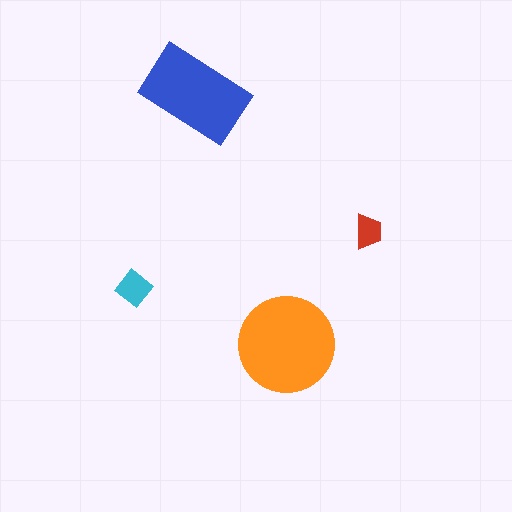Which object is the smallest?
The red trapezoid.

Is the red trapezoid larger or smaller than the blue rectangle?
Smaller.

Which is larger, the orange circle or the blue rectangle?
The orange circle.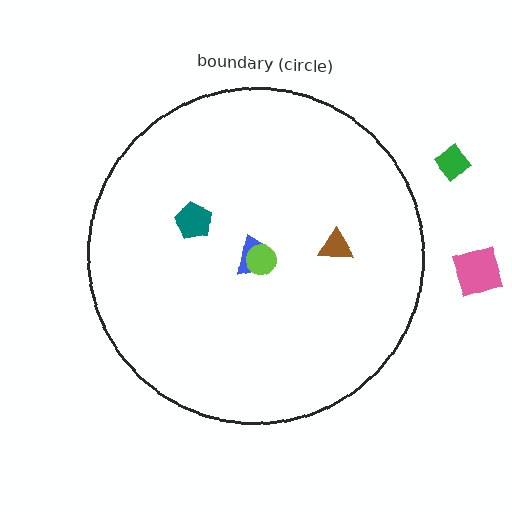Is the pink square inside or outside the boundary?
Outside.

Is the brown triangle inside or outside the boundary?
Inside.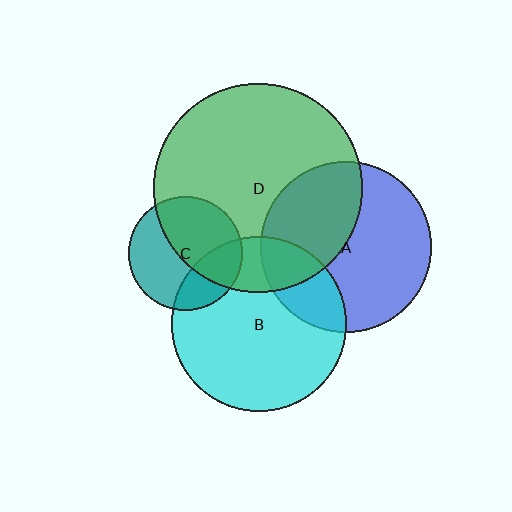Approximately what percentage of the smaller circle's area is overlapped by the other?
Approximately 20%.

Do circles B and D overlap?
Yes.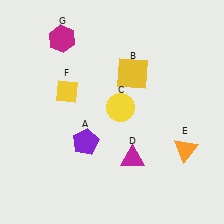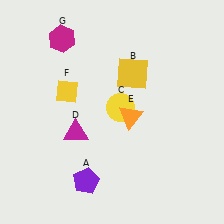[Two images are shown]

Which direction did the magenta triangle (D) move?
The magenta triangle (D) moved left.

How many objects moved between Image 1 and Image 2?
3 objects moved between the two images.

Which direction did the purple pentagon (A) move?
The purple pentagon (A) moved down.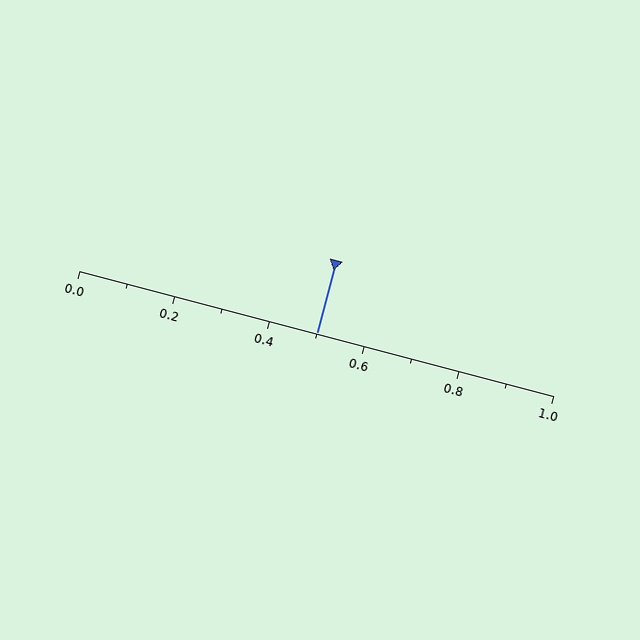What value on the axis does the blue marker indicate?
The marker indicates approximately 0.5.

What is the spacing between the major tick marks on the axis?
The major ticks are spaced 0.2 apart.